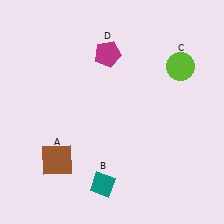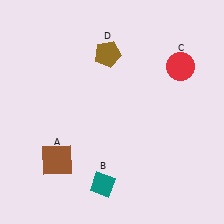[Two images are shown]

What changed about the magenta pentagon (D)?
In Image 1, D is magenta. In Image 2, it changed to brown.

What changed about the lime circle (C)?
In Image 1, C is lime. In Image 2, it changed to red.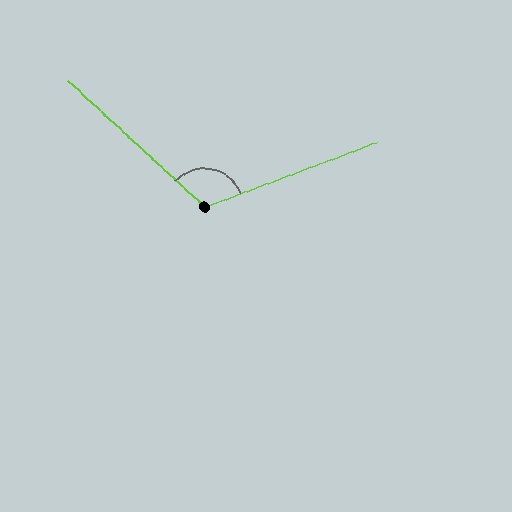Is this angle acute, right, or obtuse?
It is obtuse.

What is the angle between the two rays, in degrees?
Approximately 117 degrees.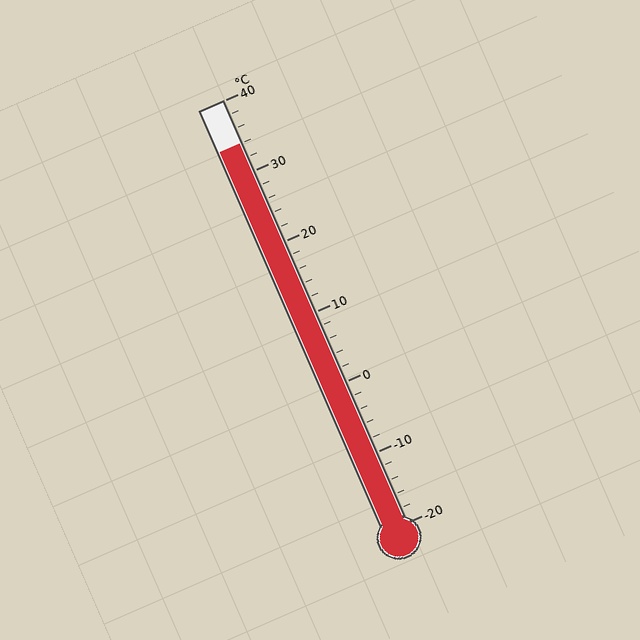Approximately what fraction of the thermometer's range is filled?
The thermometer is filled to approximately 90% of its range.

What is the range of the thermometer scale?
The thermometer scale ranges from -20°C to 40°C.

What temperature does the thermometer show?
The thermometer shows approximately 34°C.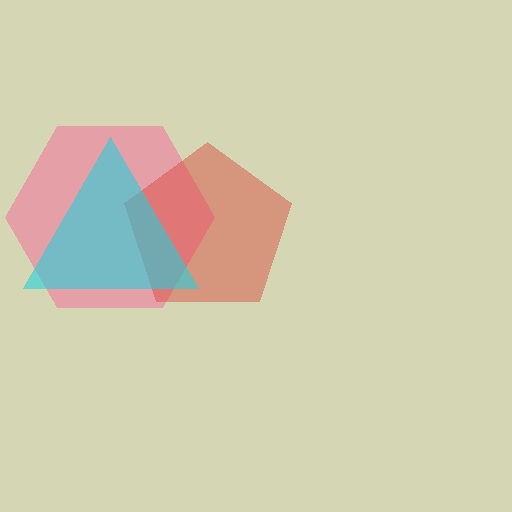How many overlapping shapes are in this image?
There are 3 overlapping shapes in the image.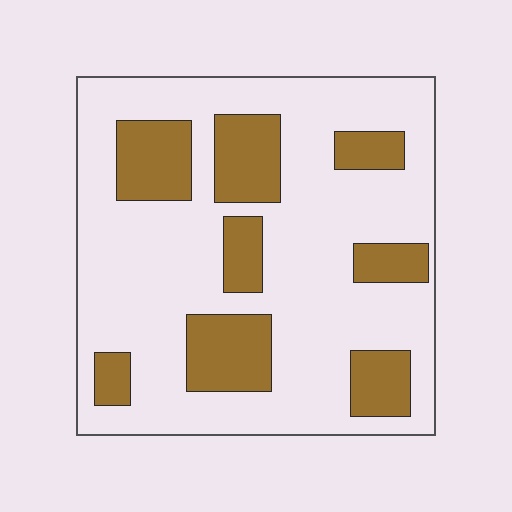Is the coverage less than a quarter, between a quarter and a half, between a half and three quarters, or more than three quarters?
Between a quarter and a half.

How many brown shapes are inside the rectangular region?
8.